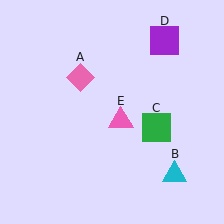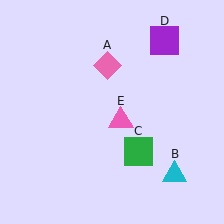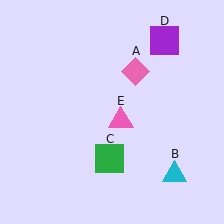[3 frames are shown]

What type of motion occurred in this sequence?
The pink diamond (object A), green square (object C) rotated clockwise around the center of the scene.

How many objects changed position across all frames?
2 objects changed position: pink diamond (object A), green square (object C).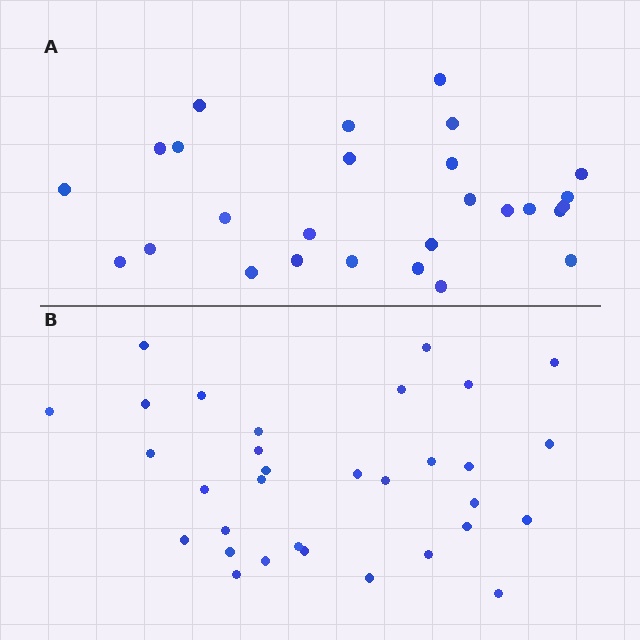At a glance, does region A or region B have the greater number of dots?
Region B (the bottom region) has more dots.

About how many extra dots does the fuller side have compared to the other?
Region B has about 5 more dots than region A.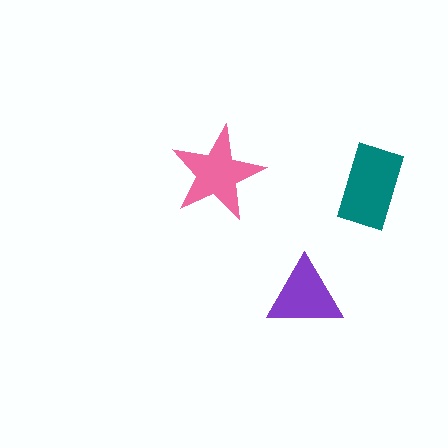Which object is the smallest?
The purple triangle.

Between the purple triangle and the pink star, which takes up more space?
The pink star.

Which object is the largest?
The teal rectangle.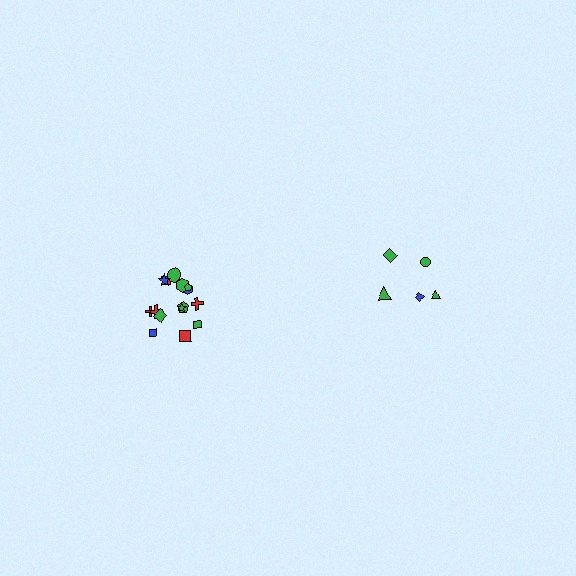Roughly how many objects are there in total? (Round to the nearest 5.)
Roughly 20 objects in total.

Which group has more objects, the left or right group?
The left group.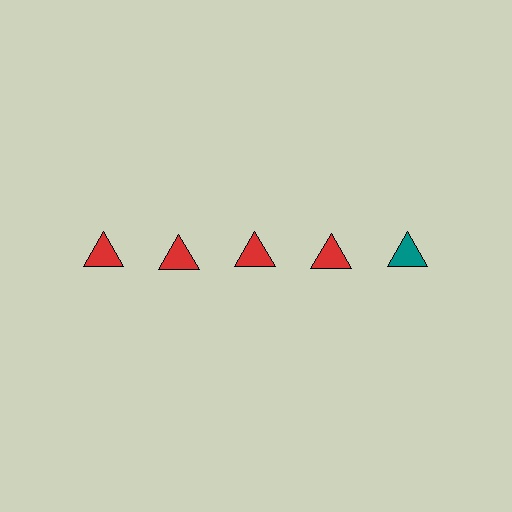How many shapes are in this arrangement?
There are 5 shapes arranged in a grid pattern.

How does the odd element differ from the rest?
It has a different color: teal instead of red.